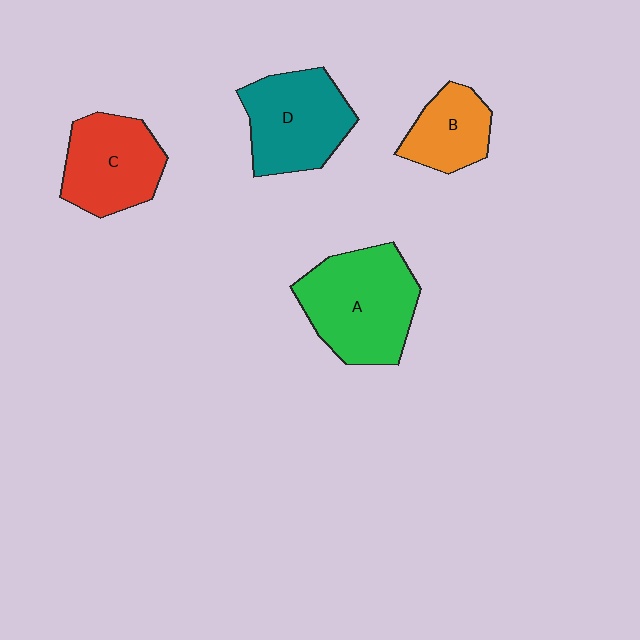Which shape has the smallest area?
Shape B (orange).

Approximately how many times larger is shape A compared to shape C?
Approximately 1.3 times.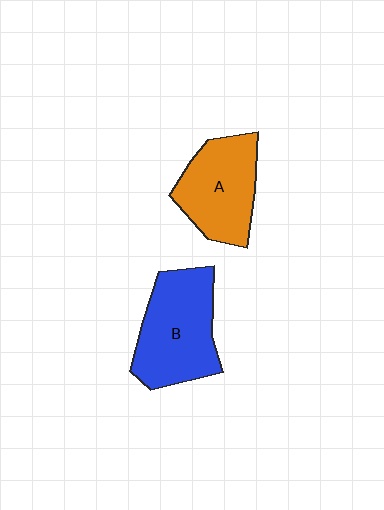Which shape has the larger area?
Shape B (blue).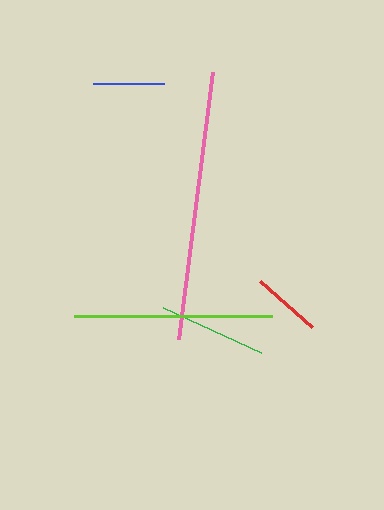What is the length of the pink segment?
The pink segment is approximately 269 pixels long.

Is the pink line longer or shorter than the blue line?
The pink line is longer than the blue line.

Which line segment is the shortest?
The red line is the shortest at approximately 70 pixels.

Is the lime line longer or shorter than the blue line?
The lime line is longer than the blue line.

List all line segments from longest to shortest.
From longest to shortest: pink, lime, green, blue, red.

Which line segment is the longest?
The pink line is the longest at approximately 269 pixels.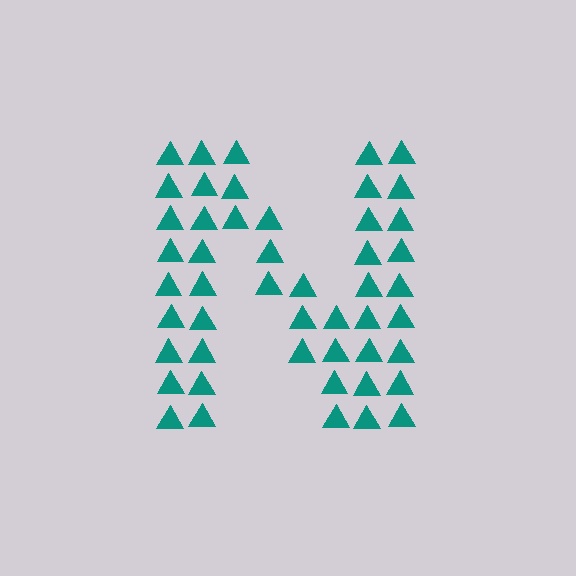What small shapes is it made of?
It is made of small triangles.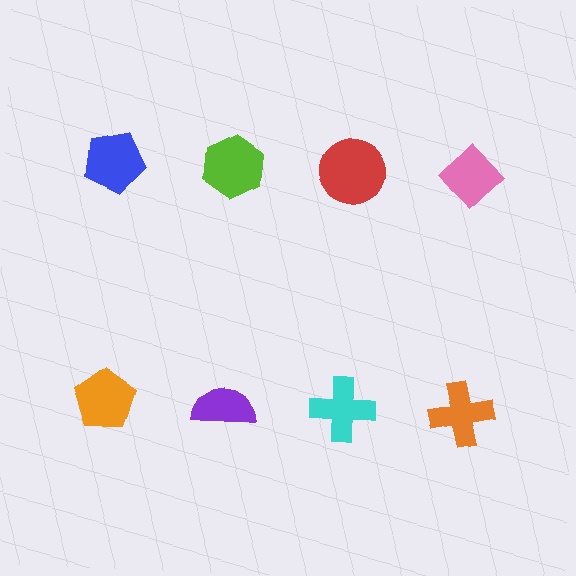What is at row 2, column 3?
A cyan cross.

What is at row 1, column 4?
A pink diamond.